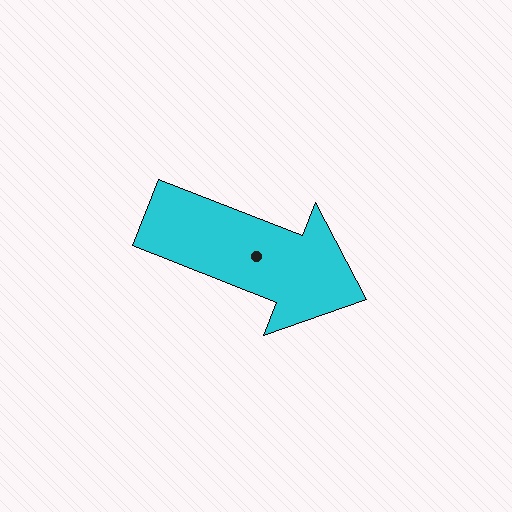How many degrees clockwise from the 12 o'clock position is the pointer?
Approximately 111 degrees.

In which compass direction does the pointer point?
East.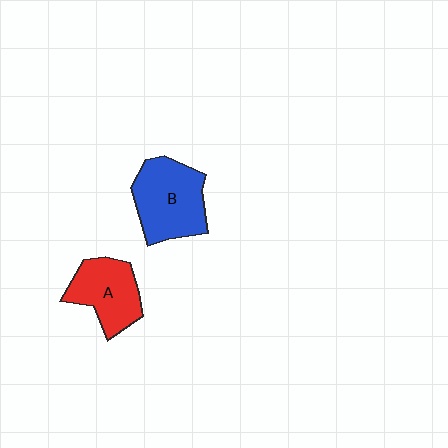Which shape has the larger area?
Shape B (blue).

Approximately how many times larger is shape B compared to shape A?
Approximately 1.3 times.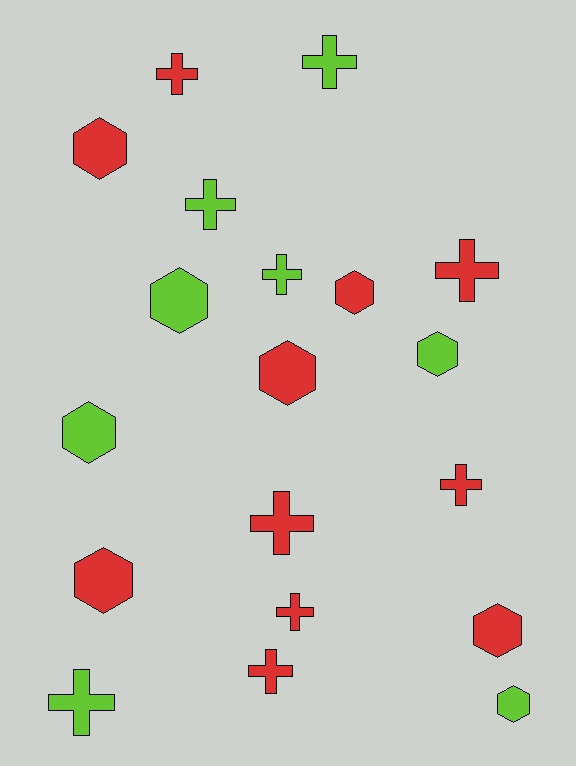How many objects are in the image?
There are 19 objects.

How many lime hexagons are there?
There are 4 lime hexagons.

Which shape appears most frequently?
Cross, with 10 objects.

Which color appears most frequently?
Red, with 11 objects.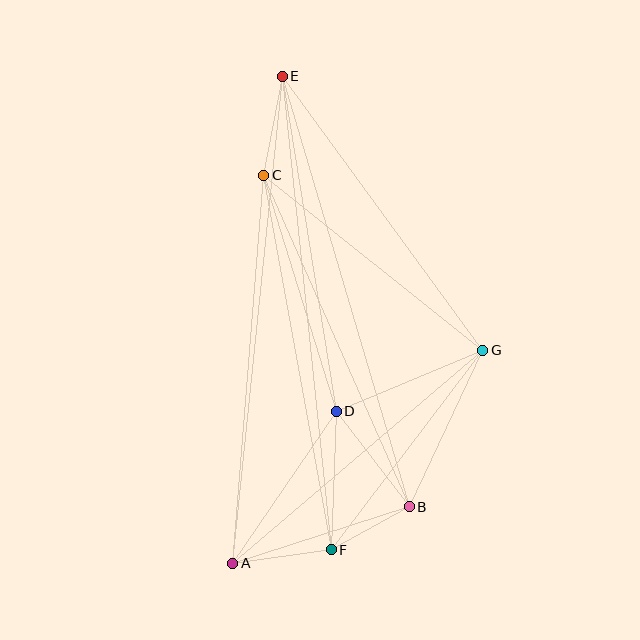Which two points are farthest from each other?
Points A and E are farthest from each other.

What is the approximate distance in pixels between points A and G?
The distance between A and G is approximately 328 pixels.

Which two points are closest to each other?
Points B and F are closest to each other.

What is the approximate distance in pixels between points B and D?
The distance between B and D is approximately 120 pixels.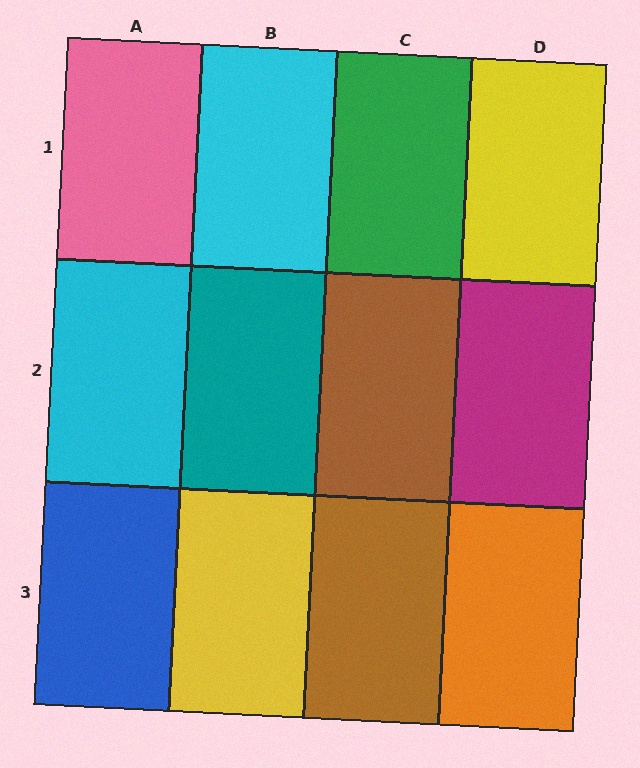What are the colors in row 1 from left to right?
Pink, cyan, green, yellow.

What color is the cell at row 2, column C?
Brown.